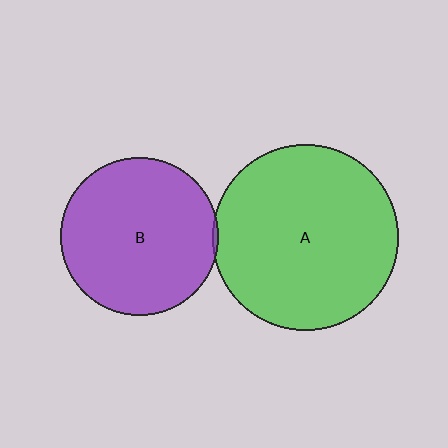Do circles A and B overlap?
Yes.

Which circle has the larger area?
Circle A (green).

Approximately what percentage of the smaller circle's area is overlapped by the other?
Approximately 5%.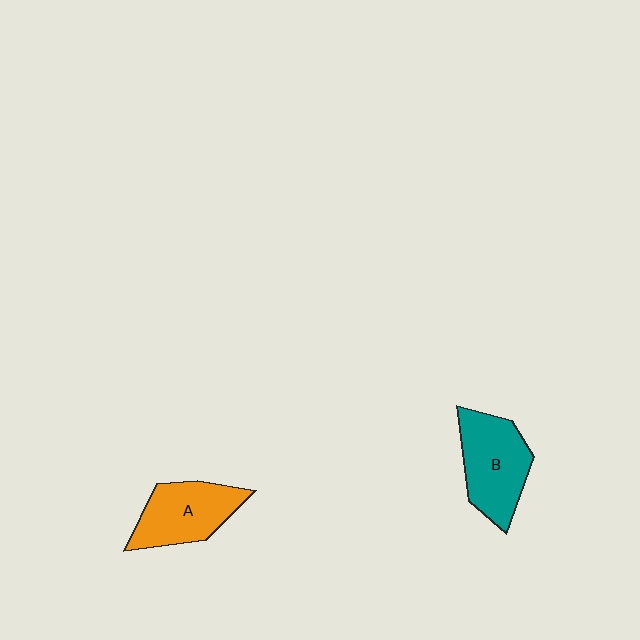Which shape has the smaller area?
Shape A (orange).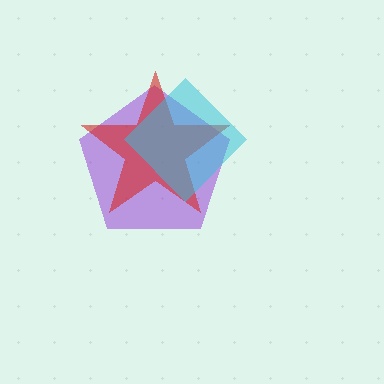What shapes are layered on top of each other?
The layered shapes are: a purple pentagon, a red star, a cyan diamond.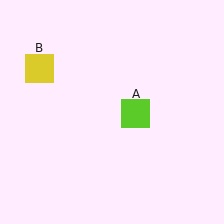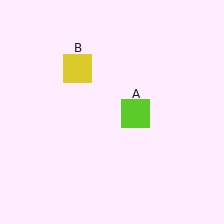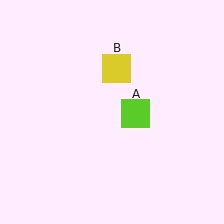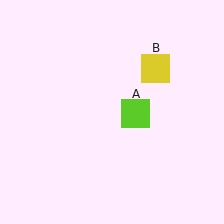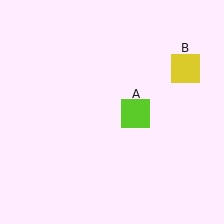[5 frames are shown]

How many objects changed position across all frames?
1 object changed position: yellow square (object B).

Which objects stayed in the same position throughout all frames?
Lime square (object A) remained stationary.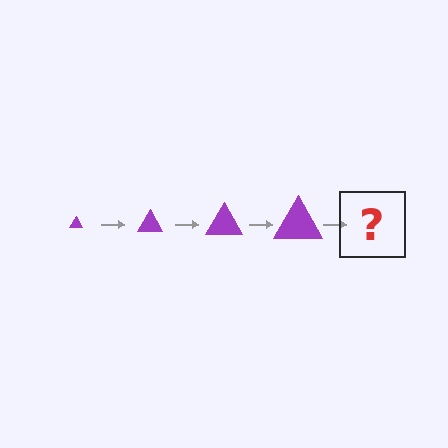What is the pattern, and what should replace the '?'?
The pattern is that the triangle gets progressively larger each step. The '?' should be a purple triangle, larger than the previous one.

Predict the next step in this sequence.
The next step is a purple triangle, larger than the previous one.